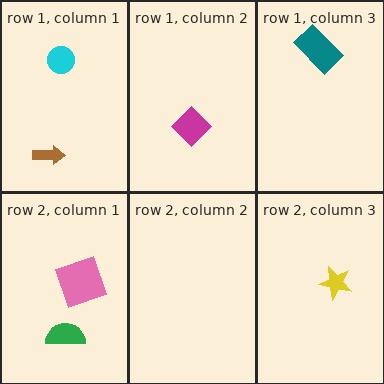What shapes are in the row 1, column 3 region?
The teal rectangle.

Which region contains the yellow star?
The row 2, column 3 region.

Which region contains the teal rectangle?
The row 1, column 3 region.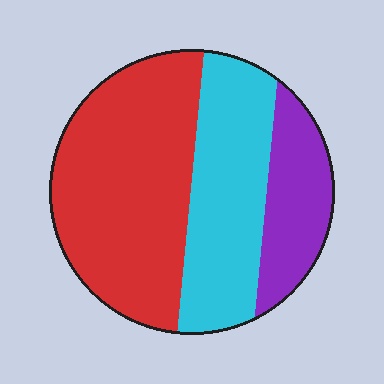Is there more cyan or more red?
Red.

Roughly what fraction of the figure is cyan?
Cyan takes up about one third (1/3) of the figure.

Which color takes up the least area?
Purple, at roughly 20%.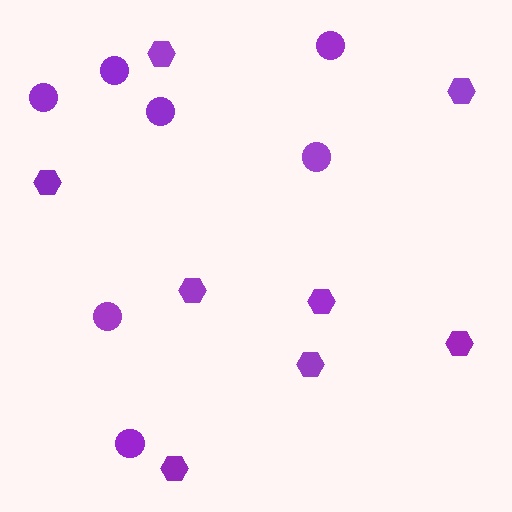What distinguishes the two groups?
There are 2 groups: one group of circles (7) and one group of hexagons (8).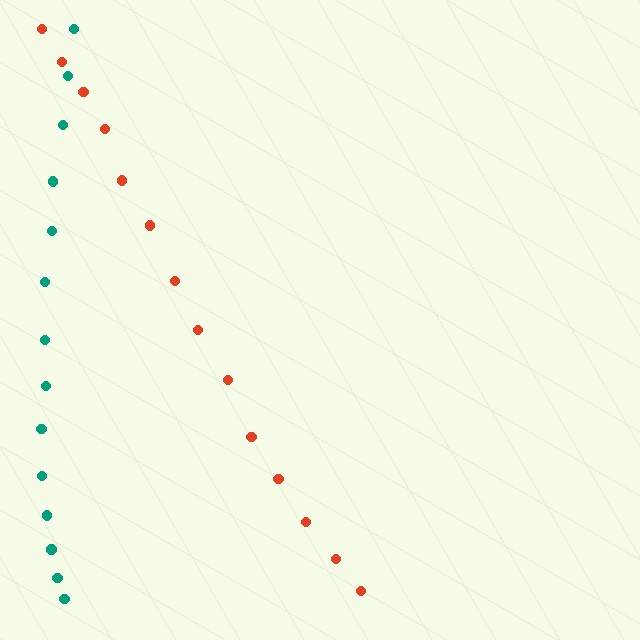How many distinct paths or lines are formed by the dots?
There are 2 distinct paths.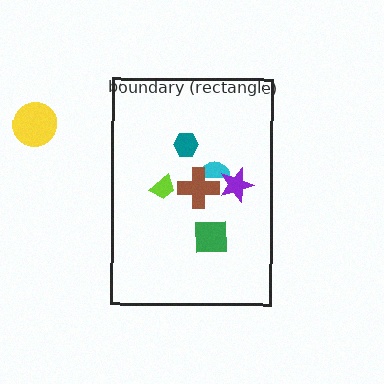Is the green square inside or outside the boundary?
Inside.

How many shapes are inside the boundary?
6 inside, 1 outside.